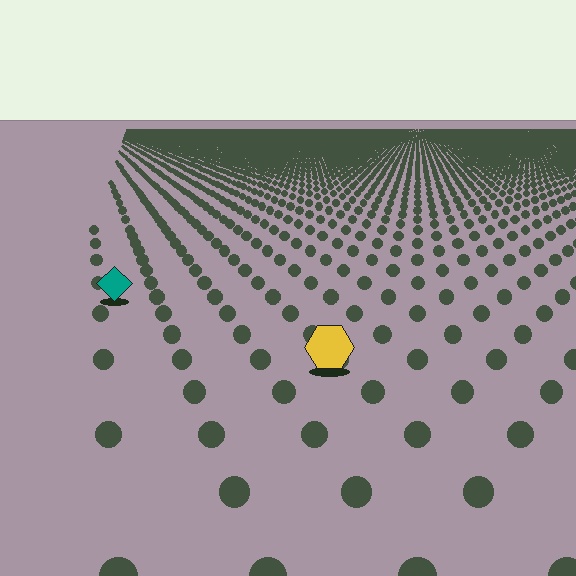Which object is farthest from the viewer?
The teal diamond is farthest from the viewer. It appears smaller and the ground texture around it is denser.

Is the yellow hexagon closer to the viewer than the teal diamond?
Yes. The yellow hexagon is closer — you can tell from the texture gradient: the ground texture is coarser near it.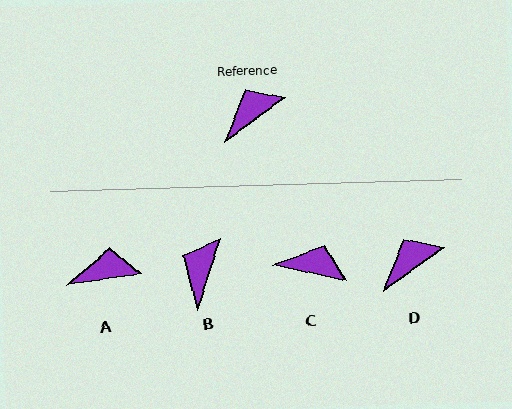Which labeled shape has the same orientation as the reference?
D.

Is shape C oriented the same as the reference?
No, it is off by about 48 degrees.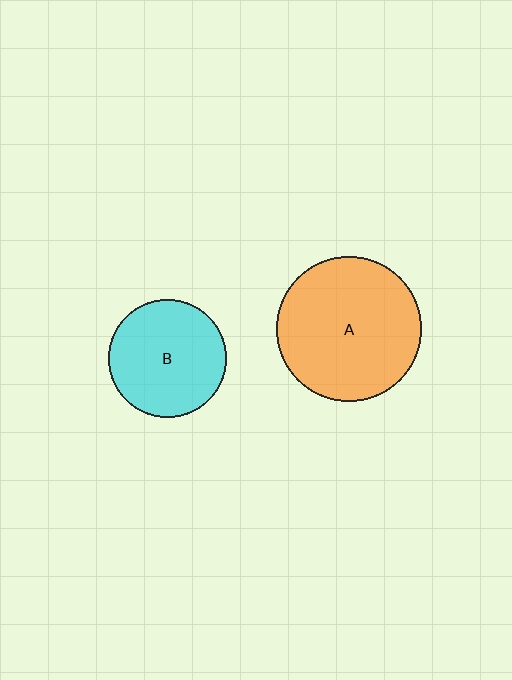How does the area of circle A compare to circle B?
Approximately 1.5 times.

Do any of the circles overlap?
No, none of the circles overlap.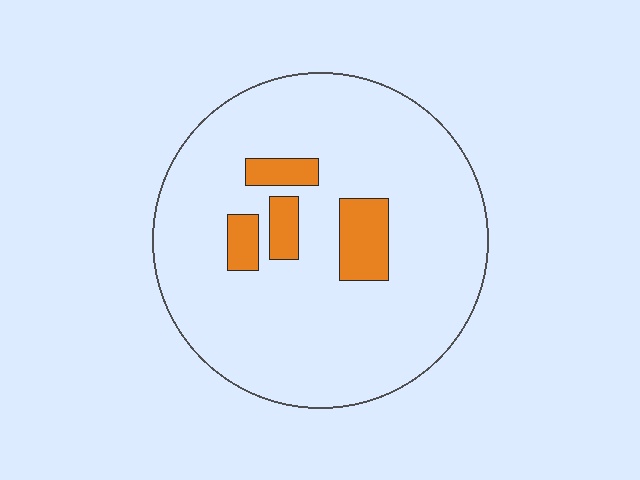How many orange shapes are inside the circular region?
4.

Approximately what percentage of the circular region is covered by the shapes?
Approximately 10%.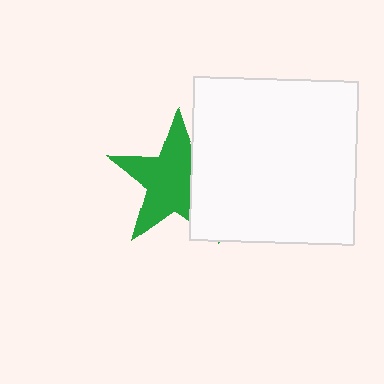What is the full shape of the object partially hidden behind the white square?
The partially hidden object is a green star.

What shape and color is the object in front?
The object in front is a white square.